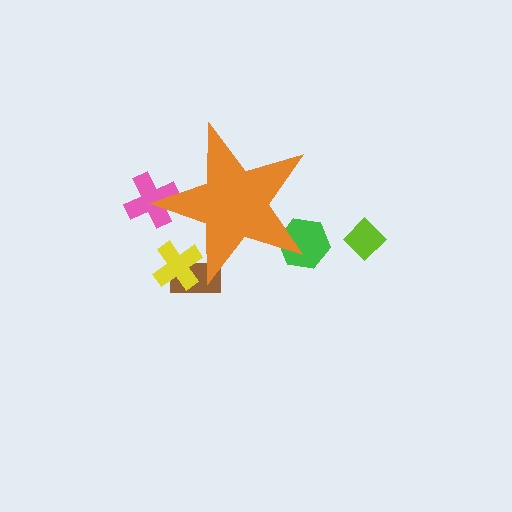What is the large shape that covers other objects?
An orange star.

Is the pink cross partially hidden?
Yes, the pink cross is partially hidden behind the orange star.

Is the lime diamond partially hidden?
No, the lime diamond is fully visible.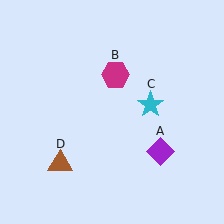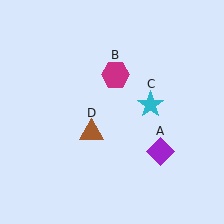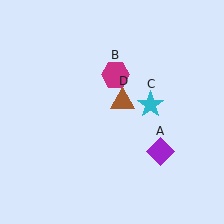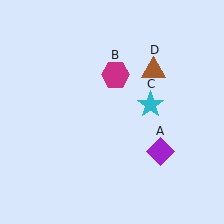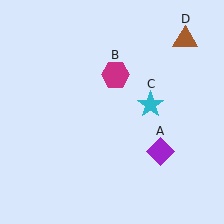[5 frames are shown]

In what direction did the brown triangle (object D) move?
The brown triangle (object D) moved up and to the right.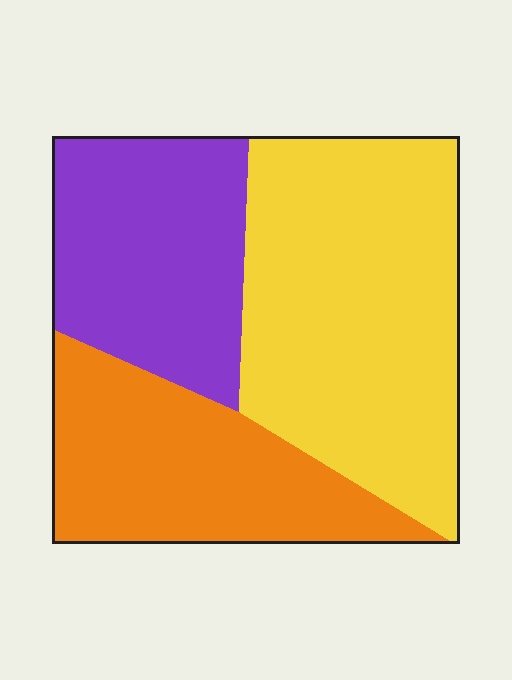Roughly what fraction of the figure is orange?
Orange covers around 30% of the figure.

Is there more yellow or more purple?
Yellow.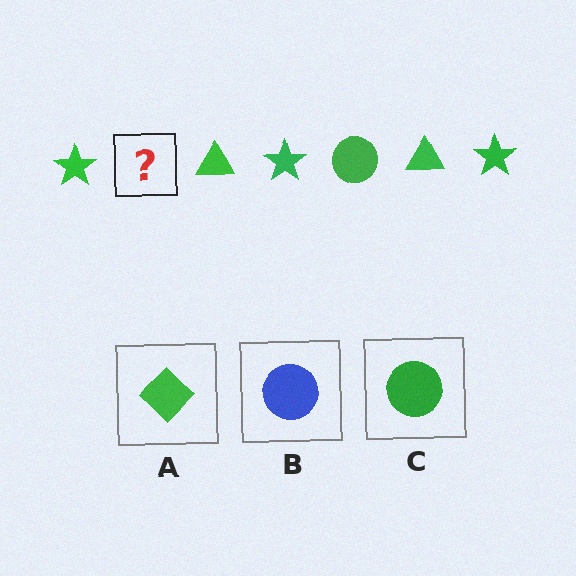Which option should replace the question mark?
Option C.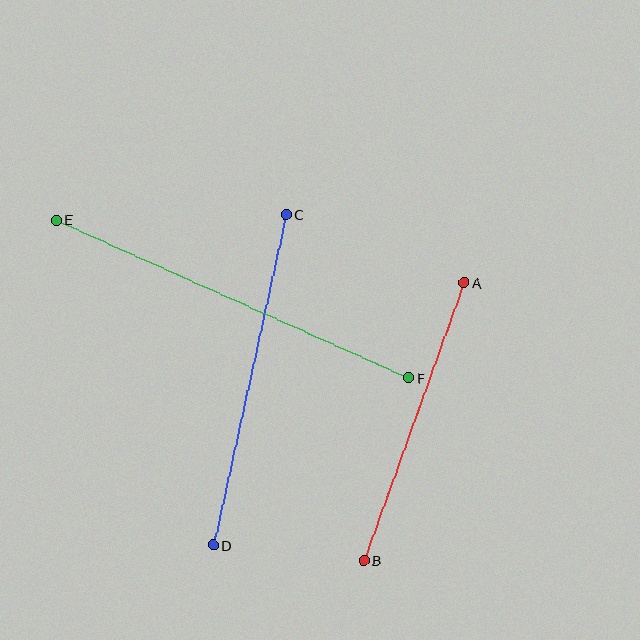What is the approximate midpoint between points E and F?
The midpoint is at approximately (233, 299) pixels.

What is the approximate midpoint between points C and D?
The midpoint is at approximately (249, 380) pixels.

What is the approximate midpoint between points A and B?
The midpoint is at approximately (414, 422) pixels.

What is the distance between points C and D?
The distance is approximately 339 pixels.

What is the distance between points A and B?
The distance is approximately 295 pixels.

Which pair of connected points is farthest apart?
Points E and F are farthest apart.